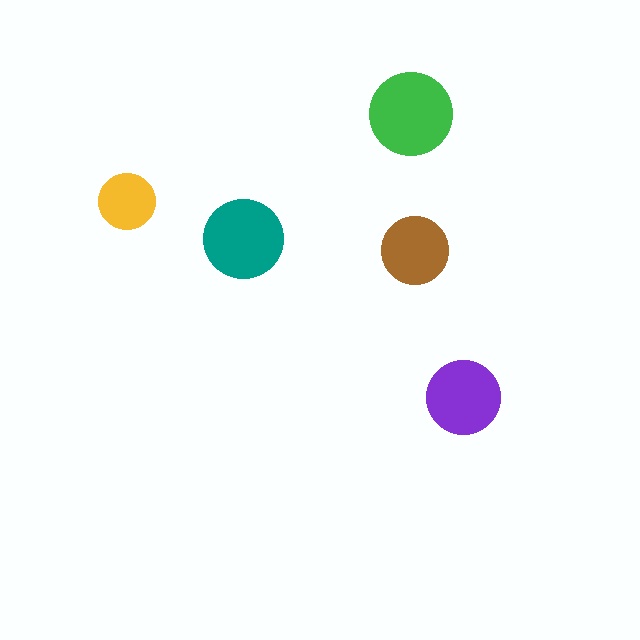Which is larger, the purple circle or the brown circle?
The purple one.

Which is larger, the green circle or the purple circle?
The green one.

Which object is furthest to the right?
The purple circle is rightmost.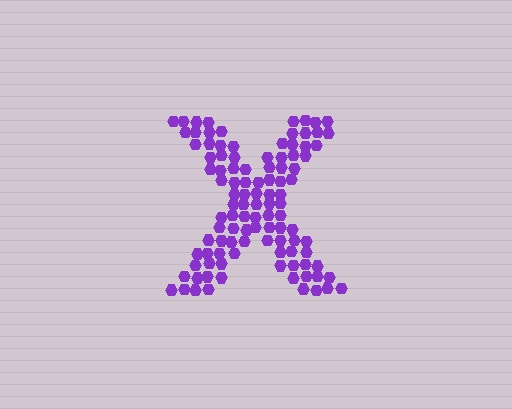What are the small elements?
The small elements are hexagons.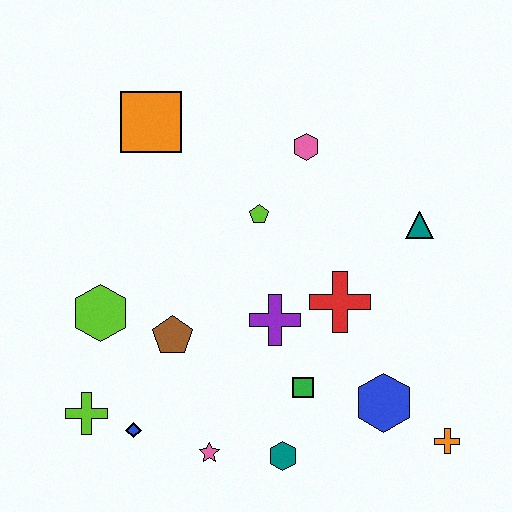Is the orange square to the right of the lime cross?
Yes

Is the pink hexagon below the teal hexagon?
No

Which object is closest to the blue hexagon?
The orange cross is closest to the blue hexagon.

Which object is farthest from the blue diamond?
The teal triangle is farthest from the blue diamond.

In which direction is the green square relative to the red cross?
The green square is below the red cross.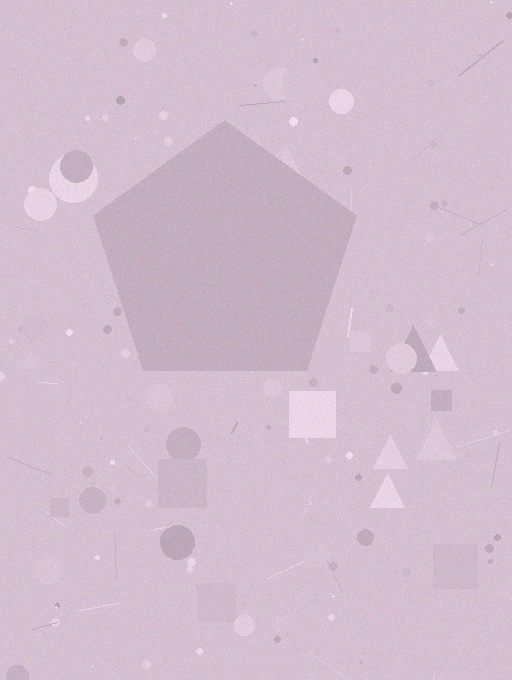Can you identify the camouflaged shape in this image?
The camouflaged shape is a pentagon.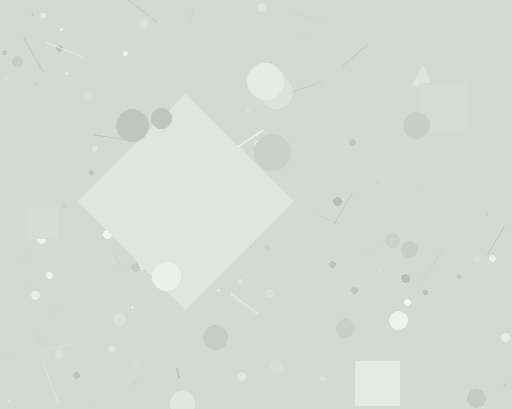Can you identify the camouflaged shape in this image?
The camouflaged shape is a diamond.